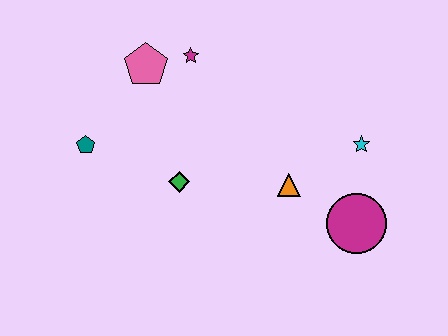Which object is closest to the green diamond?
The teal pentagon is closest to the green diamond.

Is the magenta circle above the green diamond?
No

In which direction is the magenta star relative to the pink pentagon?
The magenta star is to the right of the pink pentagon.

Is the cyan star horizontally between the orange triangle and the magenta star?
No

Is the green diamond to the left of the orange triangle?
Yes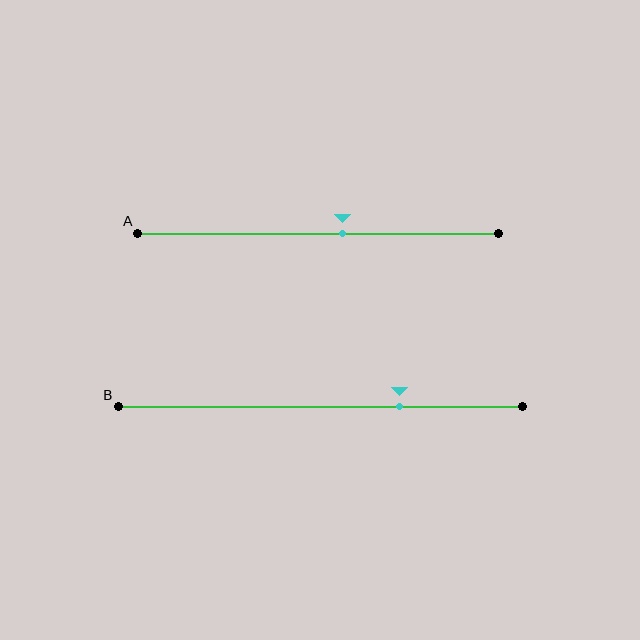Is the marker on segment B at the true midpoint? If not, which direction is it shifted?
No, the marker on segment B is shifted to the right by about 20% of the segment length.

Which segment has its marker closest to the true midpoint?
Segment A has its marker closest to the true midpoint.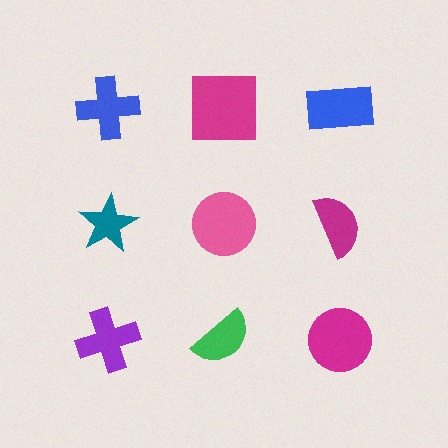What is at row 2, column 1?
A teal star.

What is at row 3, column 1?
A purple cross.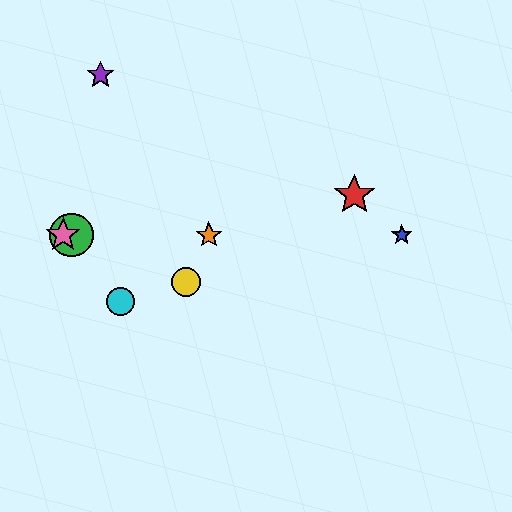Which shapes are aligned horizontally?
The blue star, the green circle, the orange star, the pink star are aligned horizontally.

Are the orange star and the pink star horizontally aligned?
Yes, both are at y≈235.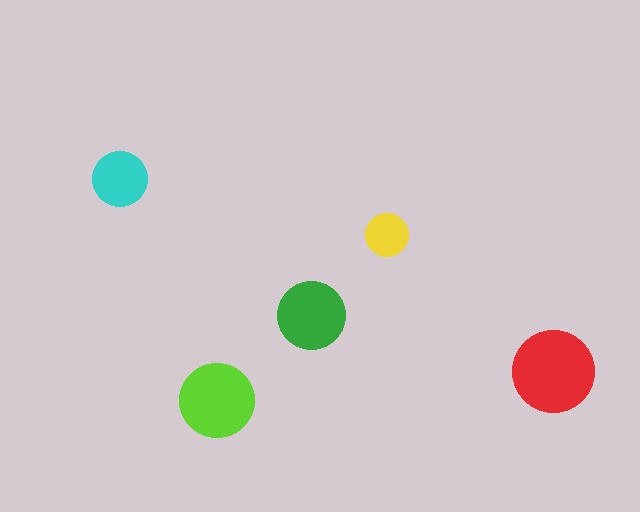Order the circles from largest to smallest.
the red one, the lime one, the green one, the cyan one, the yellow one.